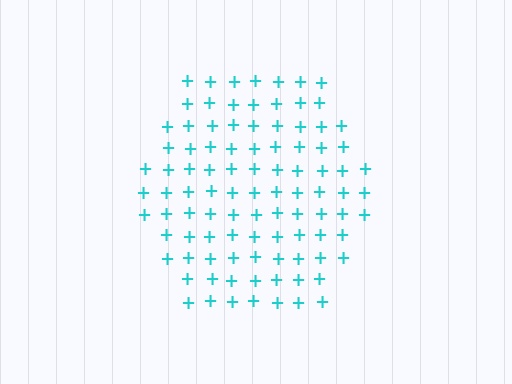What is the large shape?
The large shape is a hexagon.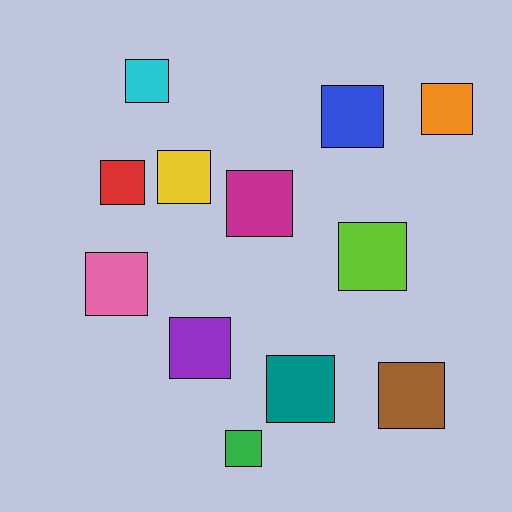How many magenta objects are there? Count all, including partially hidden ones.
There is 1 magenta object.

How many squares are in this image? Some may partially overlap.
There are 12 squares.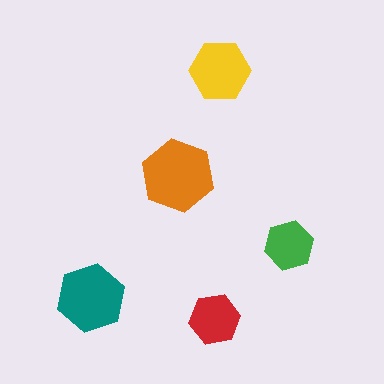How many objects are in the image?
There are 5 objects in the image.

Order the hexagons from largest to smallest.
the orange one, the teal one, the yellow one, the red one, the green one.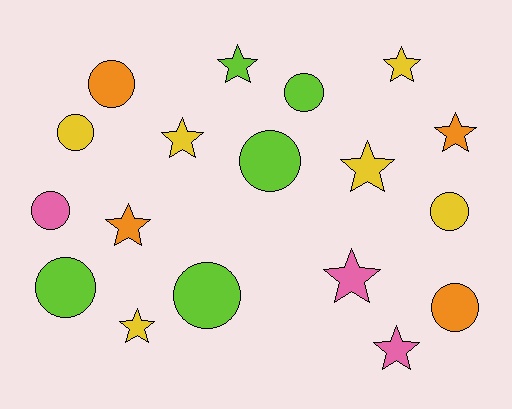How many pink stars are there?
There are 2 pink stars.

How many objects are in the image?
There are 18 objects.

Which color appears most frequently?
Yellow, with 6 objects.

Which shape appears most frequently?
Circle, with 9 objects.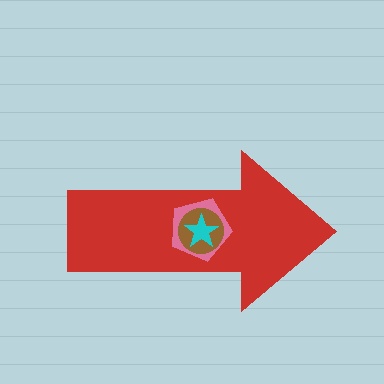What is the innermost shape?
The cyan star.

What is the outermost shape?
The red arrow.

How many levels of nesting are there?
4.